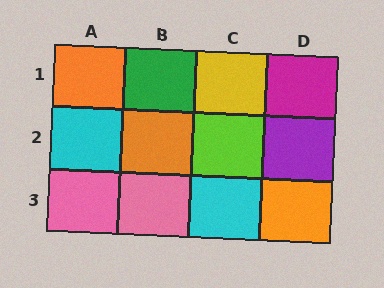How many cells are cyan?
2 cells are cyan.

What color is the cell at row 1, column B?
Green.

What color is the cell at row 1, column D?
Magenta.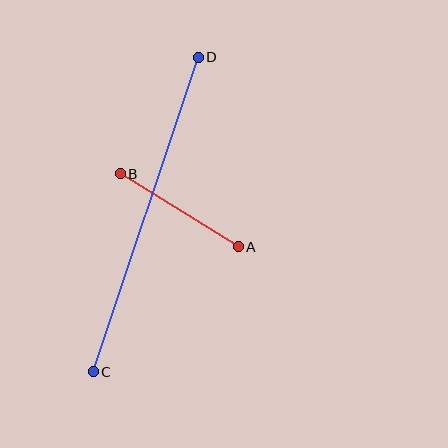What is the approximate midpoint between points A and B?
The midpoint is at approximately (179, 210) pixels.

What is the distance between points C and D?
The distance is approximately 332 pixels.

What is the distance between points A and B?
The distance is approximately 139 pixels.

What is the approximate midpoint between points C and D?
The midpoint is at approximately (146, 214) pixels.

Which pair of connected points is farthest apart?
Points C and D are farthest apart.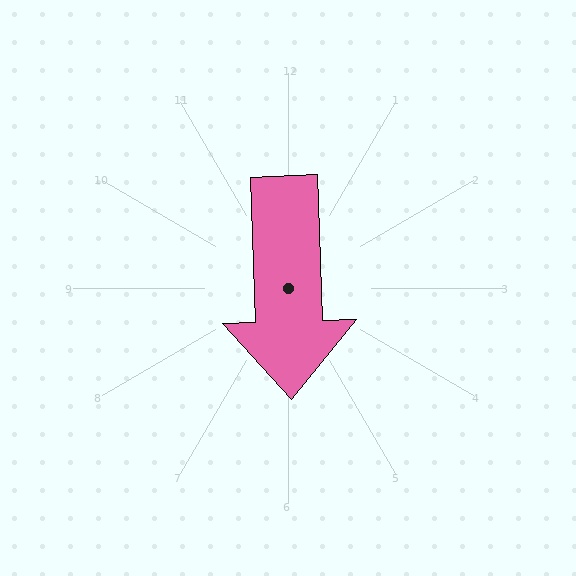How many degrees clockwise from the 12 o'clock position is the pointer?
Approximately 178 degrees.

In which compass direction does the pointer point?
South.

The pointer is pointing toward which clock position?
Roughly 6 o'clock.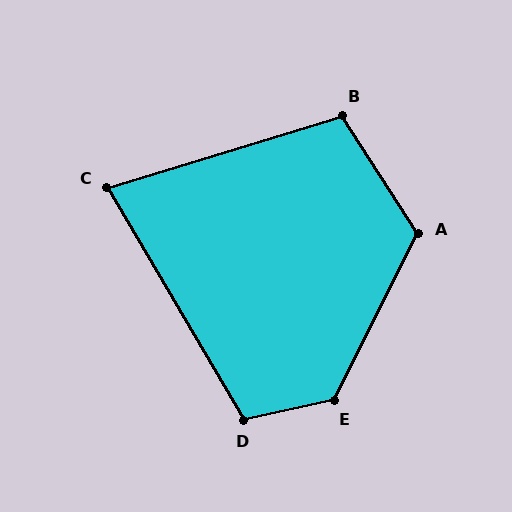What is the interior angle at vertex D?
Approximately 109 degrees (obtuse).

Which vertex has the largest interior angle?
E, at approximately 129 degrees.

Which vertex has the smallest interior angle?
C, at approximately 76 degrees.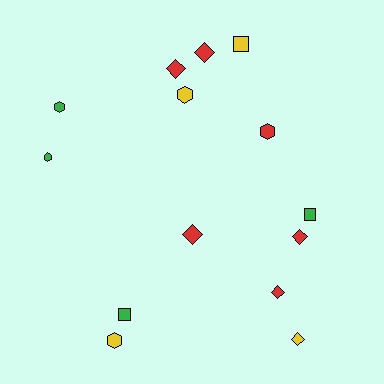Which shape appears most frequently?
Diamond, with 6 objects.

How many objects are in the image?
There are 14 objects.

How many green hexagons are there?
There are 2 green hexagons.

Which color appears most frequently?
Red, with 6 objects.